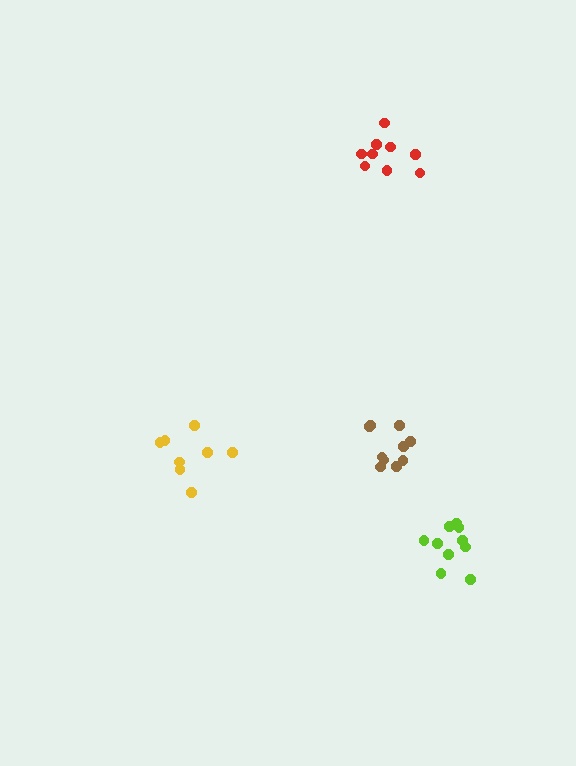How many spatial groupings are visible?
There are 4 spatial groupings.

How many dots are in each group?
Group 1: 10 dots, Group 2: 9 dots, Group 3: 8 dots, Group 4: 10 dots (37 total).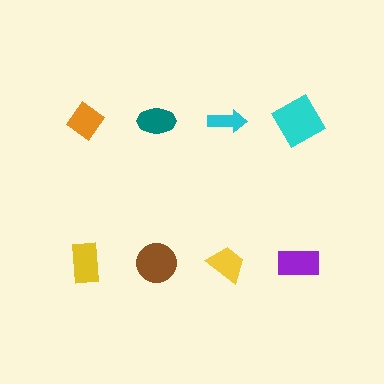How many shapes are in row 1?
4 shapes.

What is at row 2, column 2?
A brown circle.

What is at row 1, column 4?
A cyan square.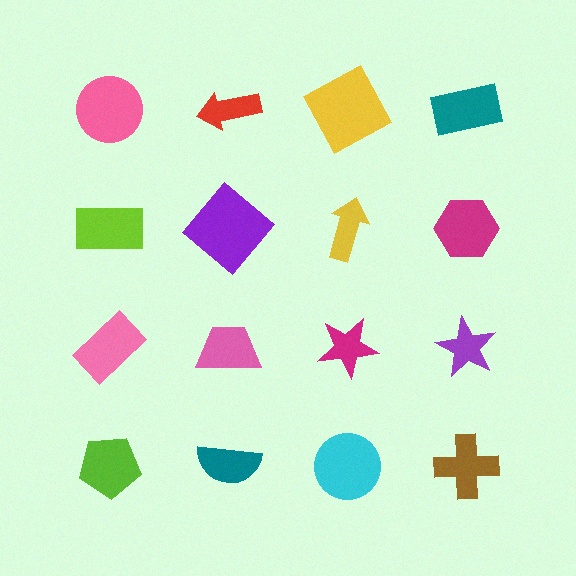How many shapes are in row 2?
4 shapes.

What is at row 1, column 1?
A pink circle.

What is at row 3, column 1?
A pink rectangle.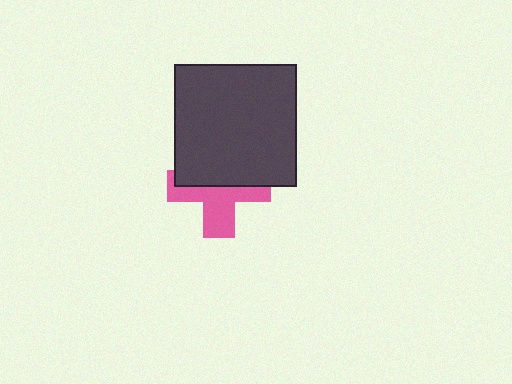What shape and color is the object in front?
The object in front is a dark gray square.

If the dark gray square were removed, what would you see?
You would see the complete pink cross.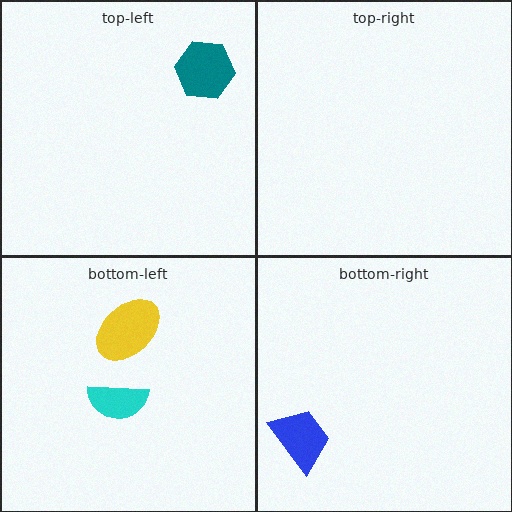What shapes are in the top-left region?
The teal hexagon.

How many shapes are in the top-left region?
1.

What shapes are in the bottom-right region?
The blue trapezoid.